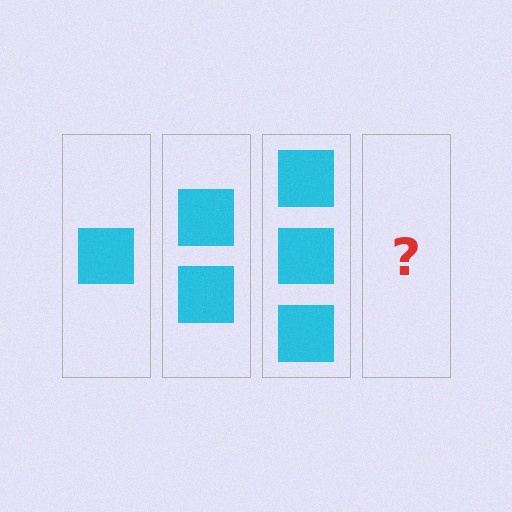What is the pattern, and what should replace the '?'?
The pattern is that each step adds one more square. The '?' should be 4 squares.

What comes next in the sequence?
The next element should be 4 squares.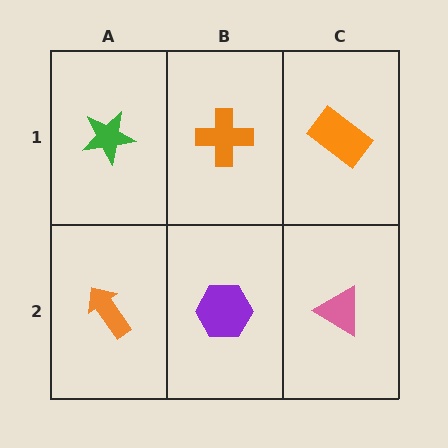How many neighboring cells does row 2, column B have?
3.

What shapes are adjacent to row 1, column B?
A purple hexagon (row 2, column B), a green star (row 1, column A), an orange rectangle (row 1, column C).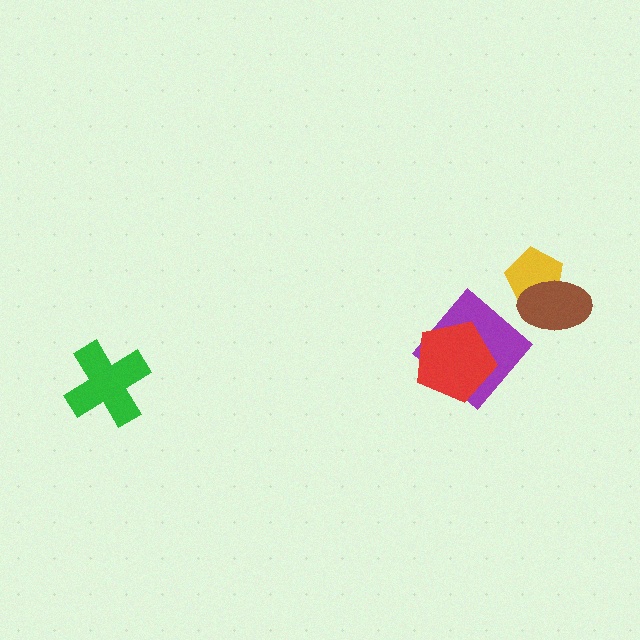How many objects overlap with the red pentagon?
1 object overlaps with the red pentagon.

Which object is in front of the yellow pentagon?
The brown ellipse is in front of the yellow pentagon.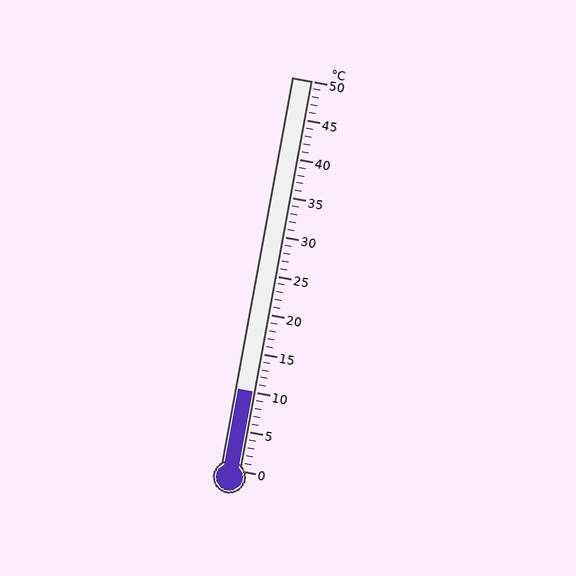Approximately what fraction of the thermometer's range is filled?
The thermometer is filled to approximately 20% of its range.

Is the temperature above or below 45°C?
The temperature is below 45°C.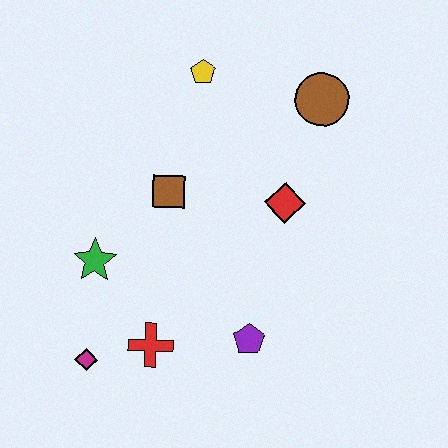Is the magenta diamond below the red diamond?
Yes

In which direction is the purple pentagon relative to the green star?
The purple pentagon is to the right of the green star.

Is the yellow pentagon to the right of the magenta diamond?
Yes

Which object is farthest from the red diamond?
The magenta diamond is farthest from the red diamond.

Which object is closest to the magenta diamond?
The red cross is closest to the magenta diamond.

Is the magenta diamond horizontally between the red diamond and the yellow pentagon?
No